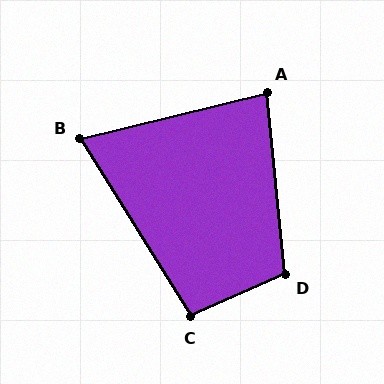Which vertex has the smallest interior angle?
B, at approximately 72 degrees.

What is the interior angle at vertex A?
Approximately 82 degrees (acute).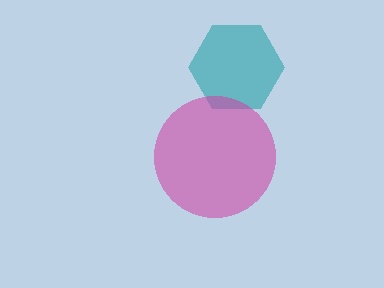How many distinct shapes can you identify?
There are 2 distinct shapes: a teal hexagon, a magenta circle.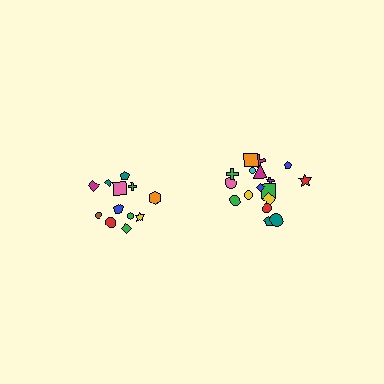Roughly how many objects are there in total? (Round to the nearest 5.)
Roughly 30 objects in total.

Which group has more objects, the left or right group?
The right group.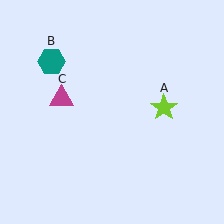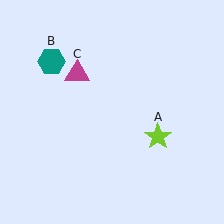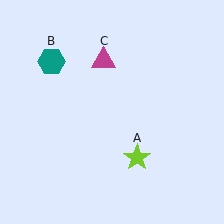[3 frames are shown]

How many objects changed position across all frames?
2 objects changed position: lime star (object A), magenta triangle (object C).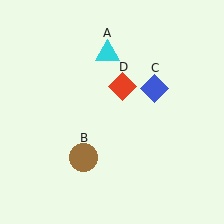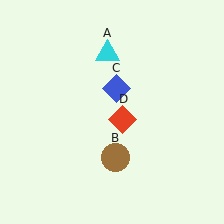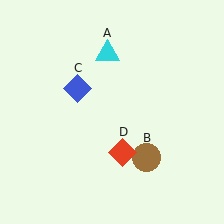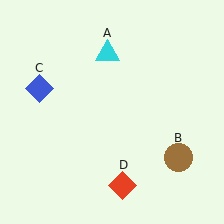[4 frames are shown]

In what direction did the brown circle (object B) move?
The brown circle (object B) moved right.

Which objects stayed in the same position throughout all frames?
Cyan triangle (object A) remained stationary.